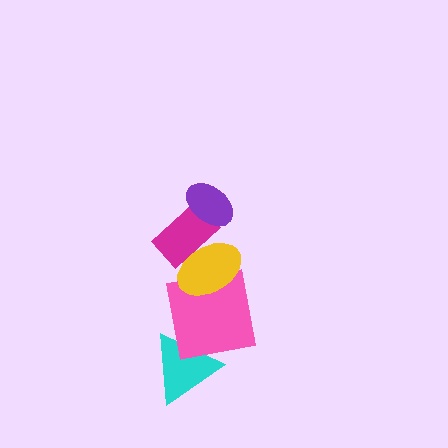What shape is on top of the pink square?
The yellow ellipse is on top of the pink square.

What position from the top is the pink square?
The pink square is 4th from the top.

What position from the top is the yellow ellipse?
The yellow ellipse is 3rd from the top.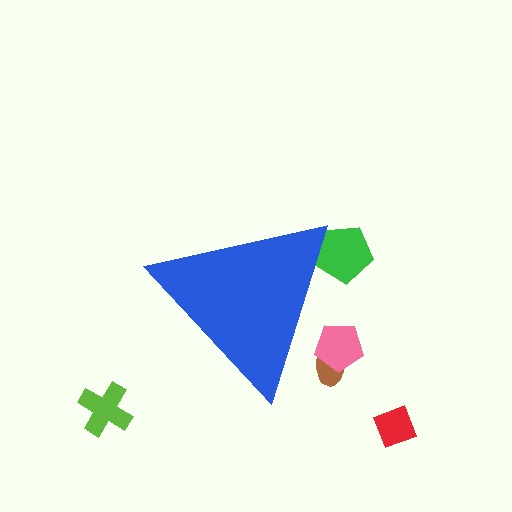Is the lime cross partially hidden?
No, the lime cross is fully visible.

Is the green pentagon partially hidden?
Yes, the green pentagon is partially hidden behind the blue triangle.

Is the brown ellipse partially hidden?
Yes, the brown ellipse is partially hidden behind the blue triangle.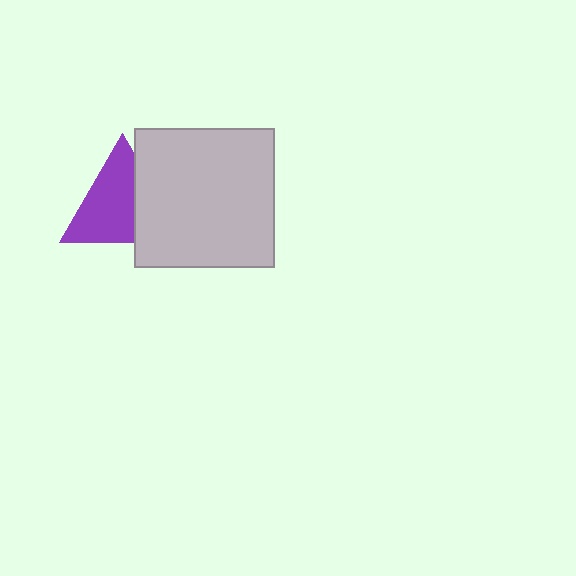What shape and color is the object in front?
The object in front is a light gray square.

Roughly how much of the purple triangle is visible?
Most of it is visible (roughly 66%).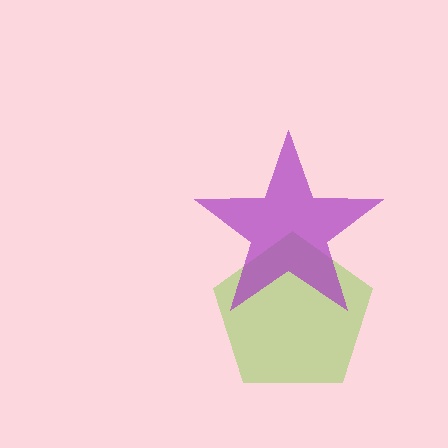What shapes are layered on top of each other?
The layered shapes are: a lime pentagon, a purple star.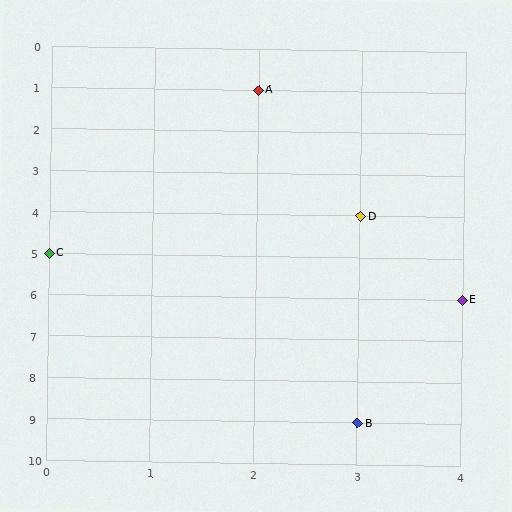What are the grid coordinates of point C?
Point C is at grid coordinates (0, 5).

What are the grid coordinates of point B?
Point B is at grid coordinates (3, 9).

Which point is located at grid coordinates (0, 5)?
Point C is at (0, 5).